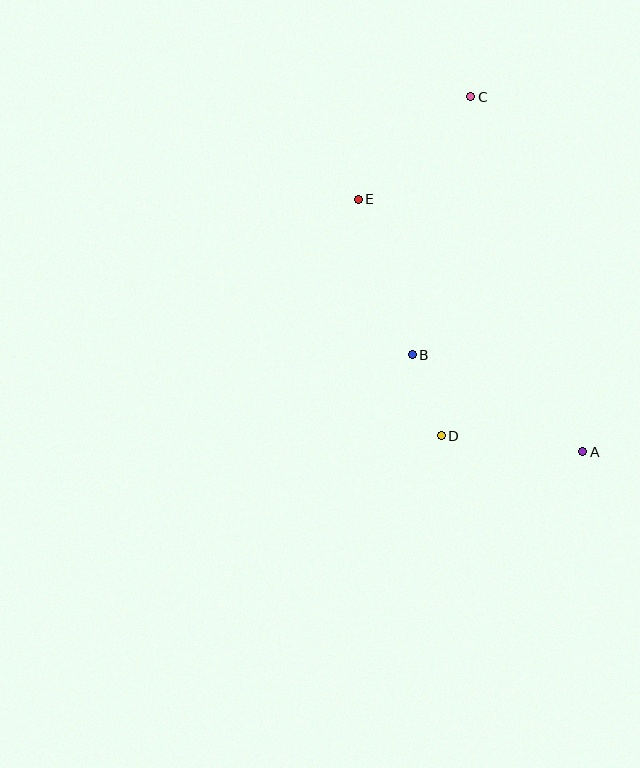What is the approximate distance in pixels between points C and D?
The distance between C and D is approximately 340 pixels.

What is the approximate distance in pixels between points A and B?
The distance between A and B is approximately 196 pixels.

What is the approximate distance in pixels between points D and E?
The distance between D and E is approximately 251 pixels.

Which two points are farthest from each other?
Points A and C are farthest from each other.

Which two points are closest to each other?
Points B and D are closest to each other.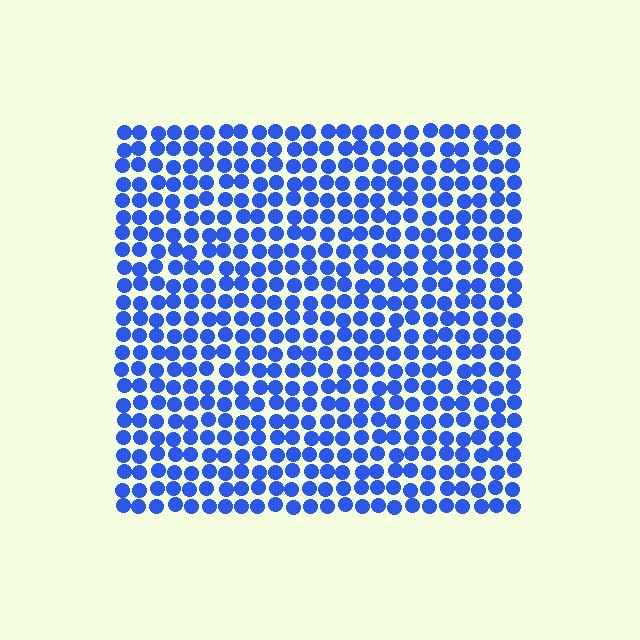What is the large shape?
The large shape is a square.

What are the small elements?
The small elements are circles.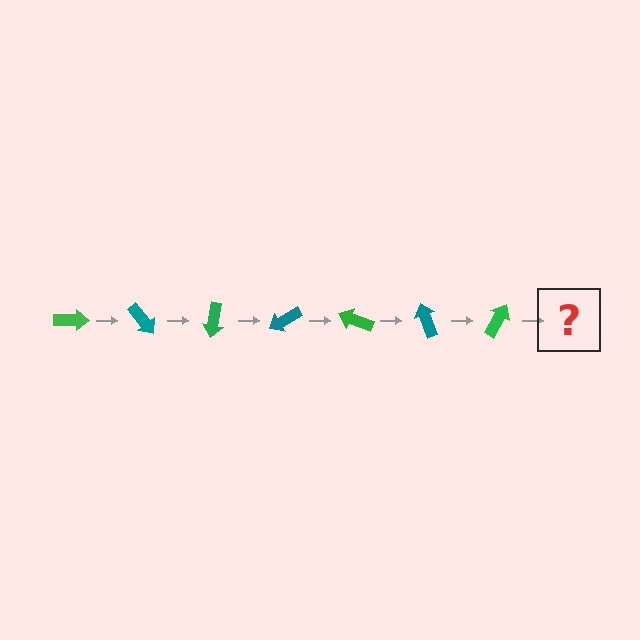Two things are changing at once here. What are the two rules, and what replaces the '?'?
The two rules are that it rotates 50 degrees each step and the color cycles through green and teal. The '?' should be a teal arrow, rotated 350 degrees from the start.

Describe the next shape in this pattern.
It should be a teal arrow, rotated 350 degrees from the start.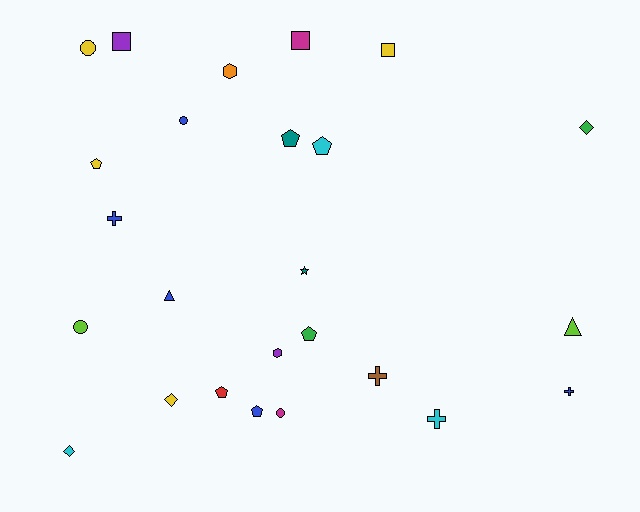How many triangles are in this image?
There are 2 triangles.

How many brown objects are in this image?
There is 1 brown object.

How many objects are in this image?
There are 25 objects.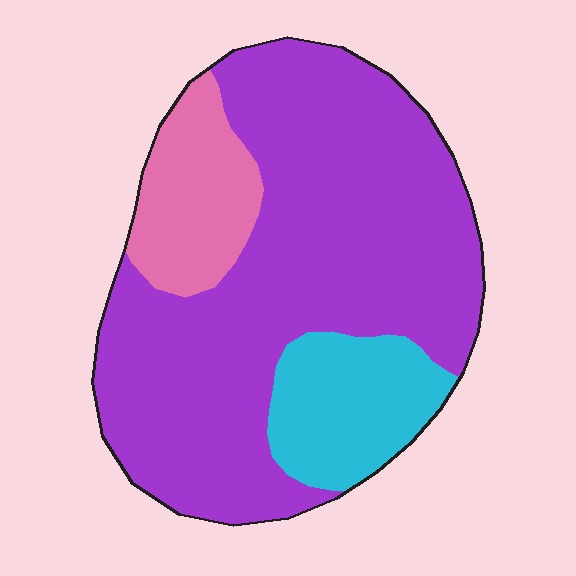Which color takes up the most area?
Purple, at roughly 70%.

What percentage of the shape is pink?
Pink covers roughly 15% of the shape.